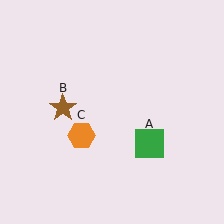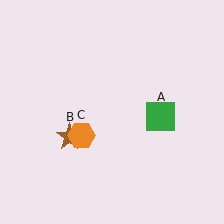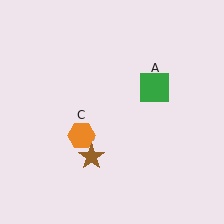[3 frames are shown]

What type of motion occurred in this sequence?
The green square (object A), brown star (object B) rotated counterclockwise around the center of the scene.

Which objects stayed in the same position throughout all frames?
Orange hexagon (object C) remained stationary.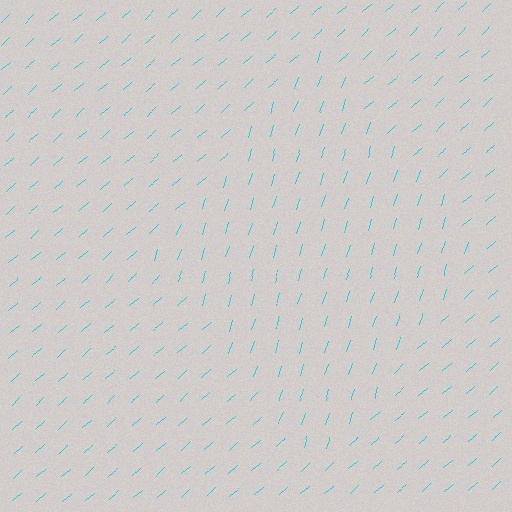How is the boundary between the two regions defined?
The boundary is defined purely by a change in line orientation (approximately 30 degrees difference). All lines are the same color and thickness.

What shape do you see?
I see a diamond.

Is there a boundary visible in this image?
Yes, there is a texture boundary formed by a change in line orientation.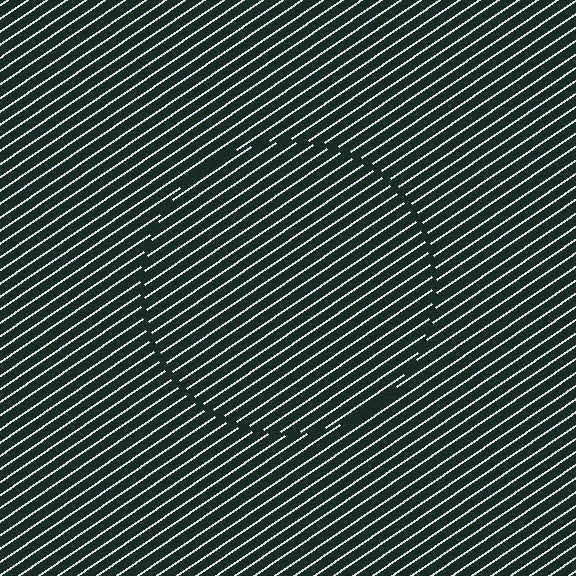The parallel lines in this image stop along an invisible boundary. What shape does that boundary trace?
An illusory circle. The interior of the shape contains the same grating, shifted by half a period — the contour is defined by the phase discontinuity where line-ends from the inner and outer gratings abut.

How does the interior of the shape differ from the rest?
The interior of the shape contains the same grating, shifted by half a period — the contour is defined by the phase discontinuity where line-ends from the inner and outer gratings abut.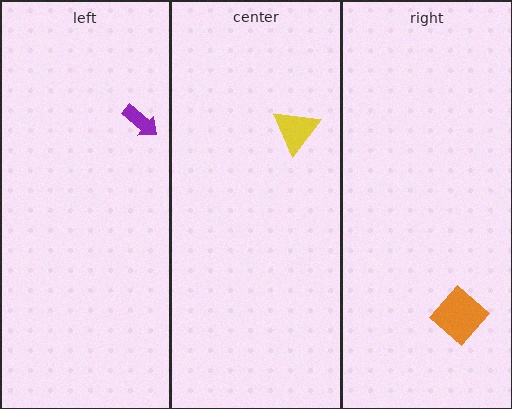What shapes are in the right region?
The orange diamond.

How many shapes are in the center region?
1.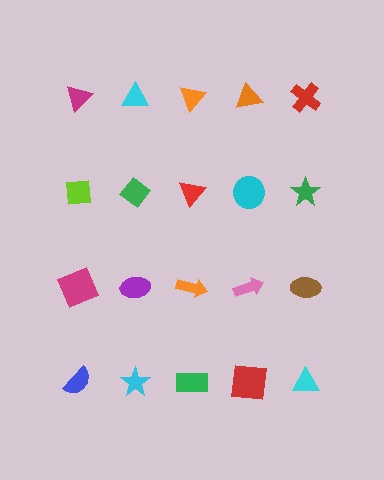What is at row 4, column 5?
A cyan triangle.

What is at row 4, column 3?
A green rectangle.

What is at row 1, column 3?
An orange triangle.